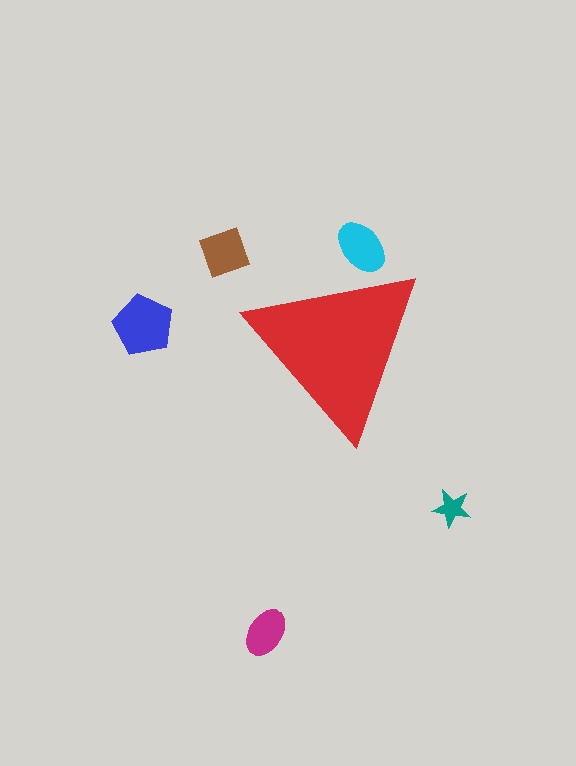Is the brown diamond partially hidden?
No, the brown diamond is fully visible.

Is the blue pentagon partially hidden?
No, the blue pentagon is fully visible.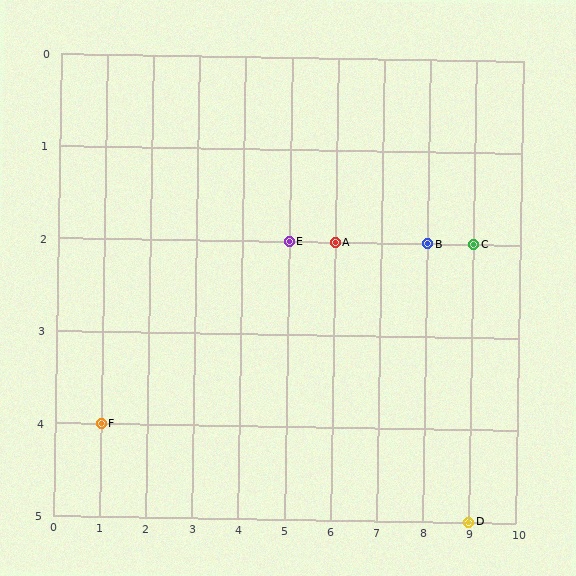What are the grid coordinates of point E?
Point E is at grid coordinates (5, 2).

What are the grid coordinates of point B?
Point B is at grid coordinates (8, 2).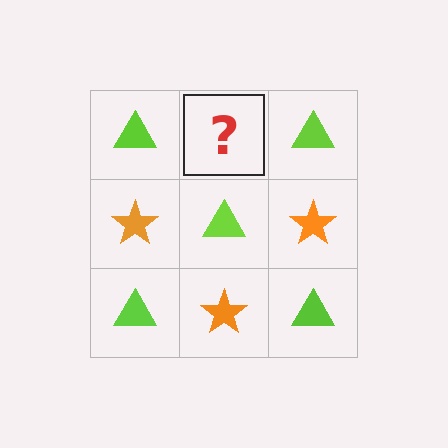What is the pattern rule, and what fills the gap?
The rule is that it alternates lime triangle and orange star in a checkerboard pattern. The gap should be filled with an orange star.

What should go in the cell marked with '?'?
The missing cell should contain an orange star.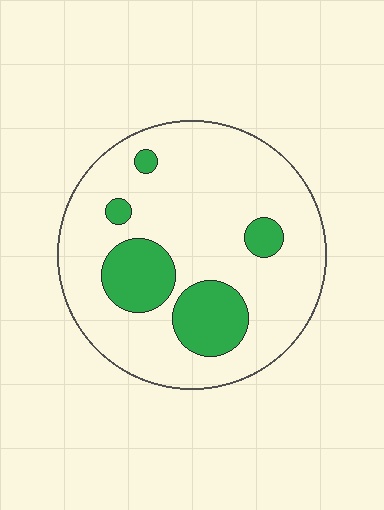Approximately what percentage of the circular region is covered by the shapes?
Approximately 20%.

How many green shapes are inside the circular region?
5.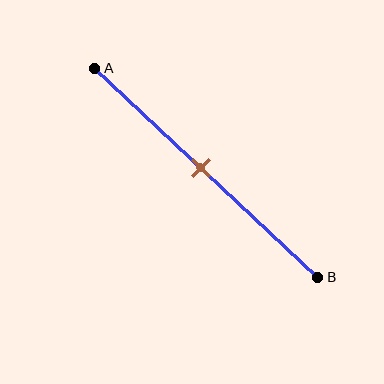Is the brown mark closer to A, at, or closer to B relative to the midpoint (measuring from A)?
The brown mark is approximately at the midpoint of segment AB.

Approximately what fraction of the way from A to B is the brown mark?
The brown mark is approximately 50% of the way from A to B.